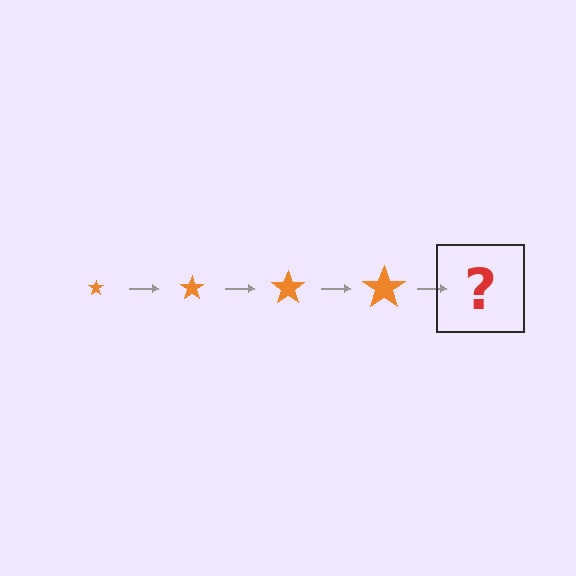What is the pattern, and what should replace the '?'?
The pattern is that the star gets progressively larger each step. The '?' should be an orange star, larger than the previous one.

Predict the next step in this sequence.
The next step is an orange star, larger than the previous one.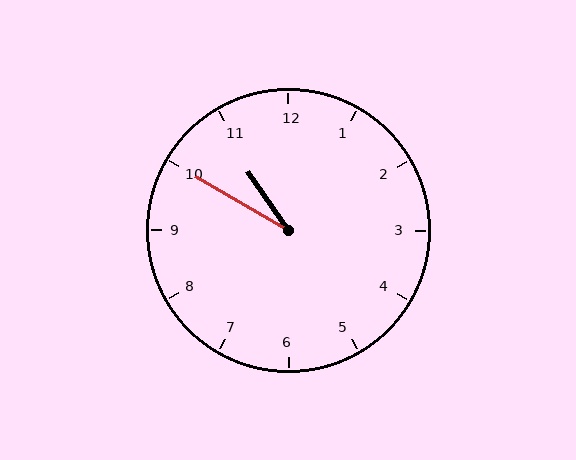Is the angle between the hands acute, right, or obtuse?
It is acute.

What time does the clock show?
10:50.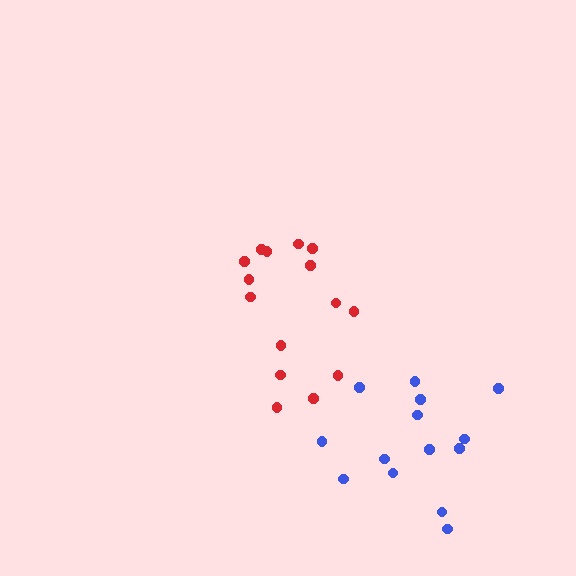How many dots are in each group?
Group 1: 15 dots, Group 2: 14 dots (29 total).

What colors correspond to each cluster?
The clusters are colored: red, blue.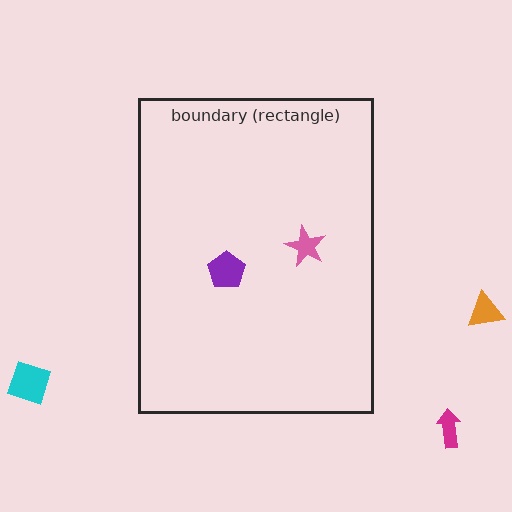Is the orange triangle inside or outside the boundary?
Outside.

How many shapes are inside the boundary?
2 inside, 3 outside.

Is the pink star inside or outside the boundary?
Inside.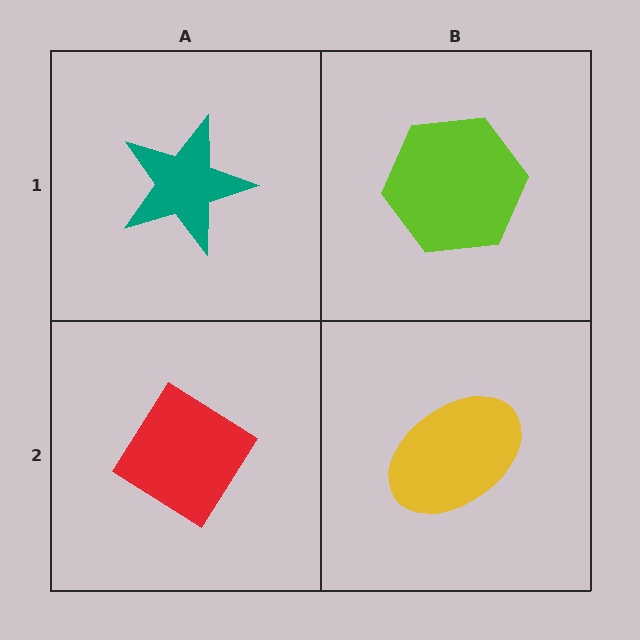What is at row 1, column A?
A teal star.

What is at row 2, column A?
A red diamond.